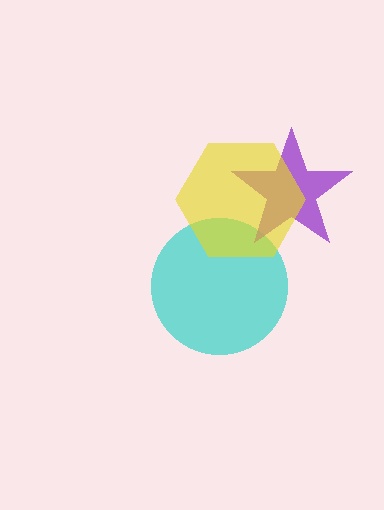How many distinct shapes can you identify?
There are 3 distinct shapes: a cyan circle, a purple star, a yellow hexagon.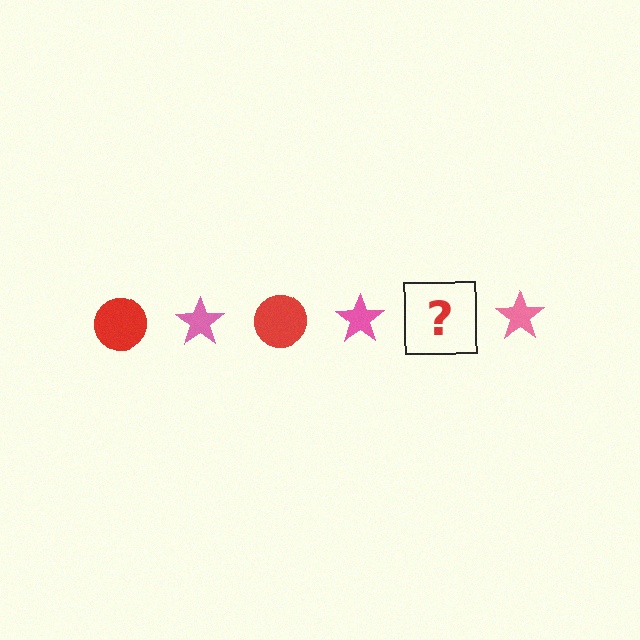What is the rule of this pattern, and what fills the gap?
The rule is that the pattern alternates between red circle and pink star. The gap should be filled with a red circle.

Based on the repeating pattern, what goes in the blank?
The blank should be a red circle.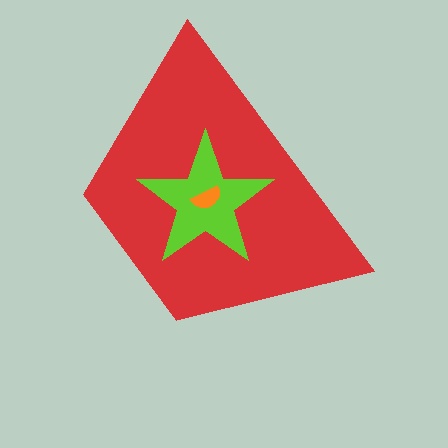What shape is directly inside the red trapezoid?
The lime star.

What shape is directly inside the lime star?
The orange semicircle.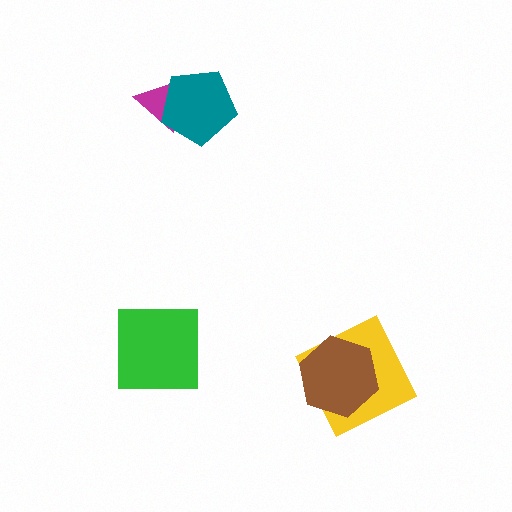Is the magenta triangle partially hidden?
Yes, it is partially covered by another shape.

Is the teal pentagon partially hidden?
No, no other shape covers it.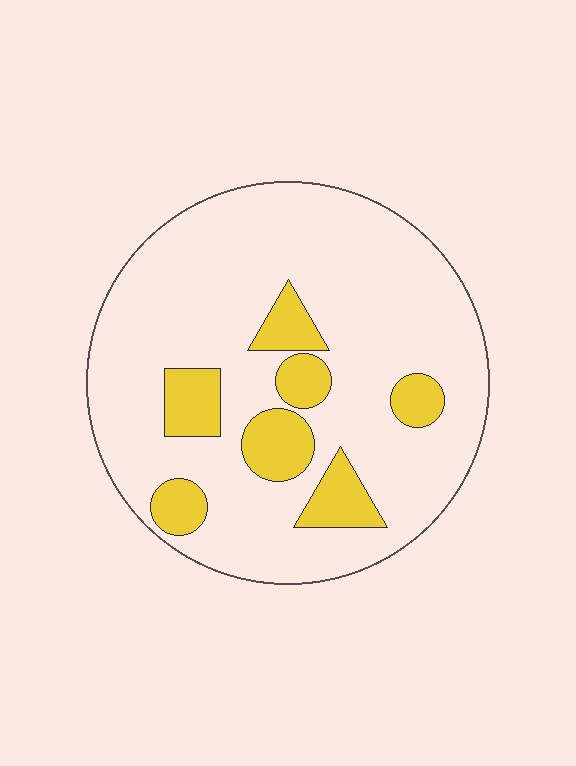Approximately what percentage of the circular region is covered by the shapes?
Approximately 20%.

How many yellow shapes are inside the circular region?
7.